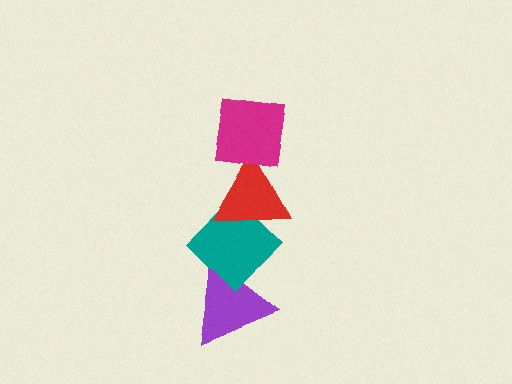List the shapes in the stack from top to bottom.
From top to bottom: the magenta square, the red triangle, the teal diamond, the purple triangle.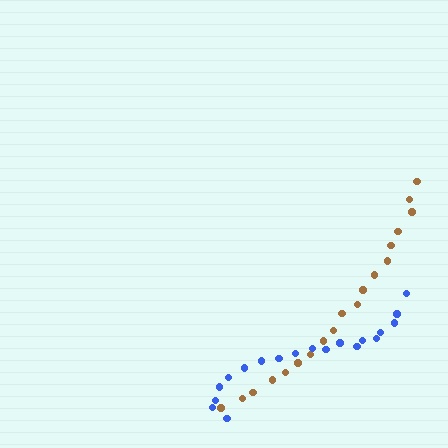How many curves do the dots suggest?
There are 2 distinct paths.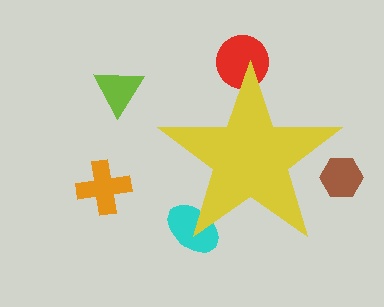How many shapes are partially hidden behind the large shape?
3 shapes are partially hidden.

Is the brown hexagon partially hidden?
Yes, the brown hexagon is partially hidden behind the yellow star.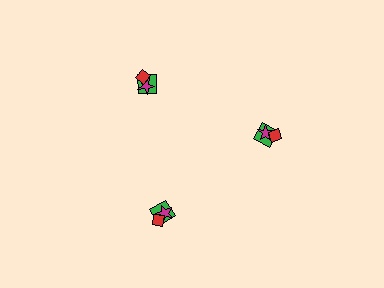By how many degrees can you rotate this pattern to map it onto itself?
The pattern maps onto itself every 120 degrees of rotation.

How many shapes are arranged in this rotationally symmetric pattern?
There are 9 shapes, arranged in 3 groups of 3.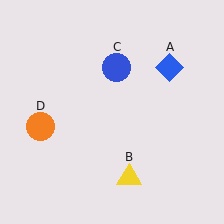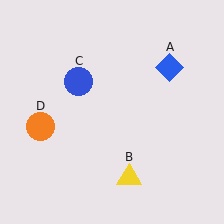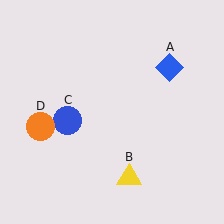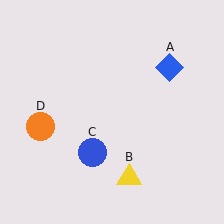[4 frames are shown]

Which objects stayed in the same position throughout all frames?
Blue diamond (object A) and yellow triangle (object B) and orange circle (object D) remained stationary.